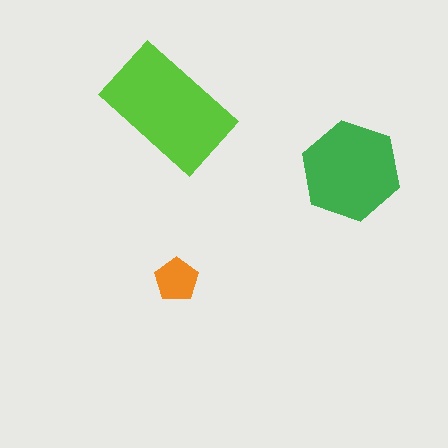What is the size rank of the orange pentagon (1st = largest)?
3rd.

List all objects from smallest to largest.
The orange pentagon, the green hexagon, the lime rectangle.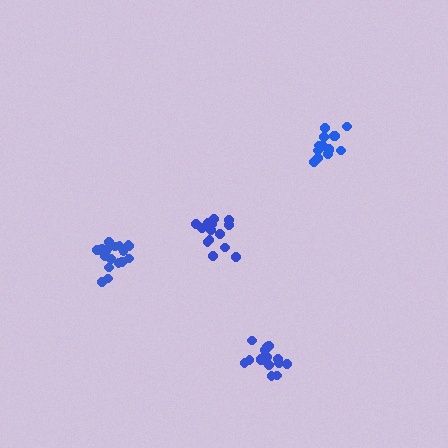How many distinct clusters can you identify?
There are 4 distinct clusters.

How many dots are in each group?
Group 1: 19 dots, Group 2: 19 dots, Group 3: 15 dots, Group 4: 14 dots (67 total).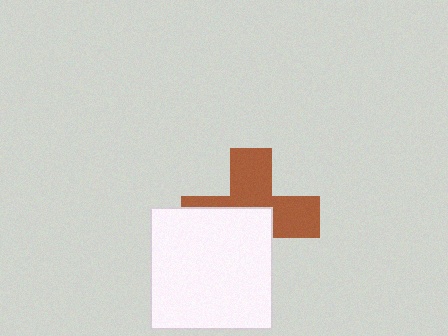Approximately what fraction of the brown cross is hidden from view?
Roughly 49% of the brown cross is hidden behind the white square.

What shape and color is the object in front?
The object in front is a white square.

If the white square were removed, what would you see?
You would see the complete brown cross.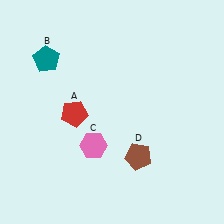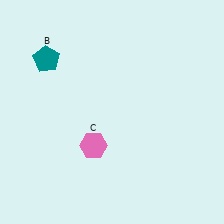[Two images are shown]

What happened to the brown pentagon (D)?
The brown pentagon (D) was removed in Image 2. It was in the bottom-right area of Image 1.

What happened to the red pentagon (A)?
The red pentagon (A) was removed in Image 2. It was in the bottom-left area of Image 1.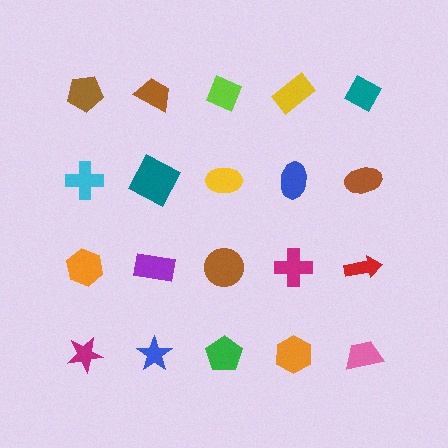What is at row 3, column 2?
A purple rectangle.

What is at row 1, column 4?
A yellow rectangle.